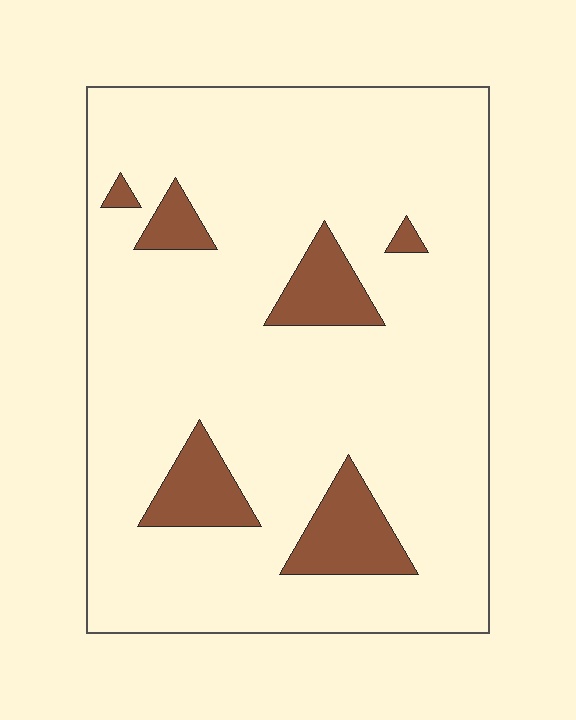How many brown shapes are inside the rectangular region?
6.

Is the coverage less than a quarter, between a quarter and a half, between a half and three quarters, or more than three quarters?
Less than a quarter.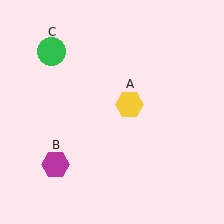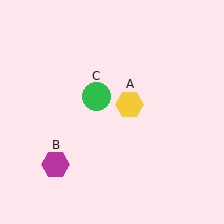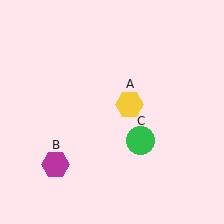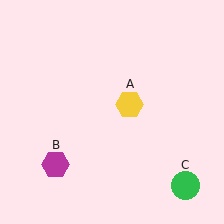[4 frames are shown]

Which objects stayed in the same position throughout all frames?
Yellow hexagon (object A) and magenta hexagon (object B) remained stationary.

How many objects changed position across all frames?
1 object changed position: green circle (object C).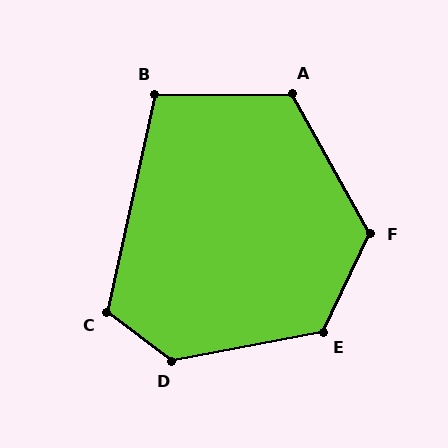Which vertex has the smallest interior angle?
B, at approximately 103 degrees.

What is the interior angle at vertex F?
Approximately 125 degrees (obtuse).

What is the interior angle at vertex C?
Approximately 115 degrees (obtuse).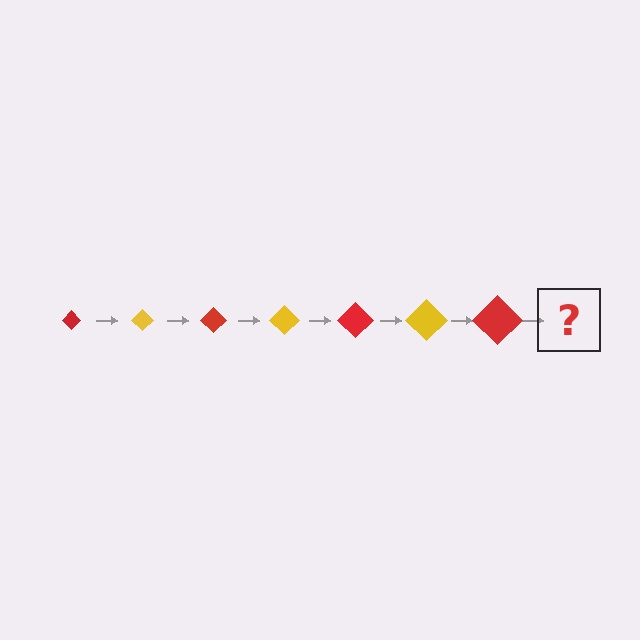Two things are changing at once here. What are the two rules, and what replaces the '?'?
The two rules are that the diamond grows larger each step and the color cycles through red and yellow. The '?' should be a yellow diamond, larger than the previous one.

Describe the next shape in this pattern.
It should be a yellow diamond, larger than the previous one.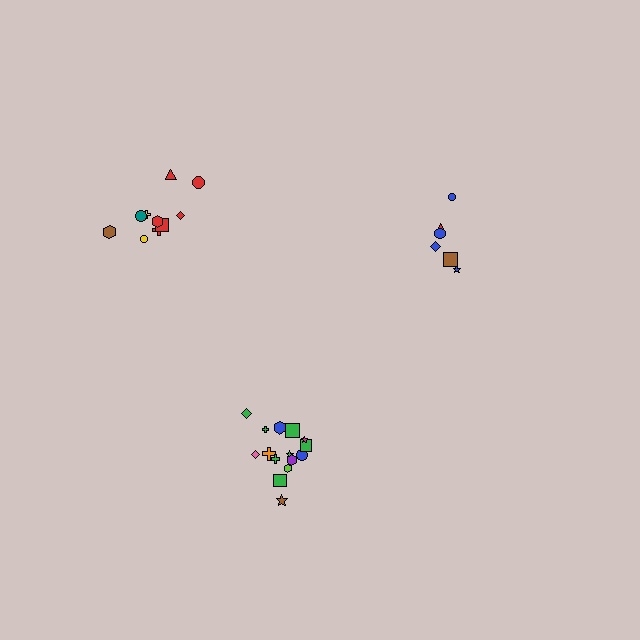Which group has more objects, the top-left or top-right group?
The top-left group.